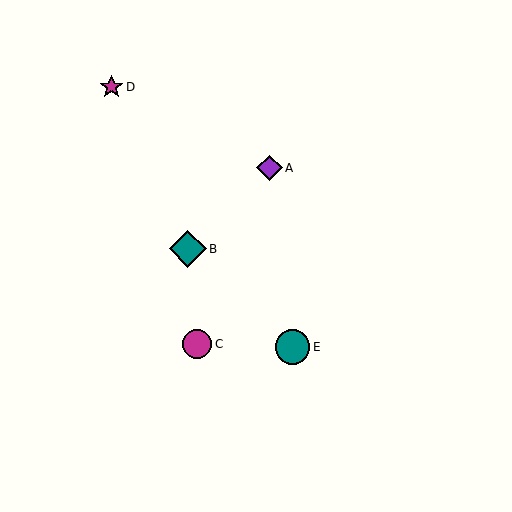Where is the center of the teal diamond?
The center of the teal diamond is at (188, 249).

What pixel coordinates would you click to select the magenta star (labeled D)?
Click at (112, 87) to select the magenta star D.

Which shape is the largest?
The teal diamond (labeled B) is the largest.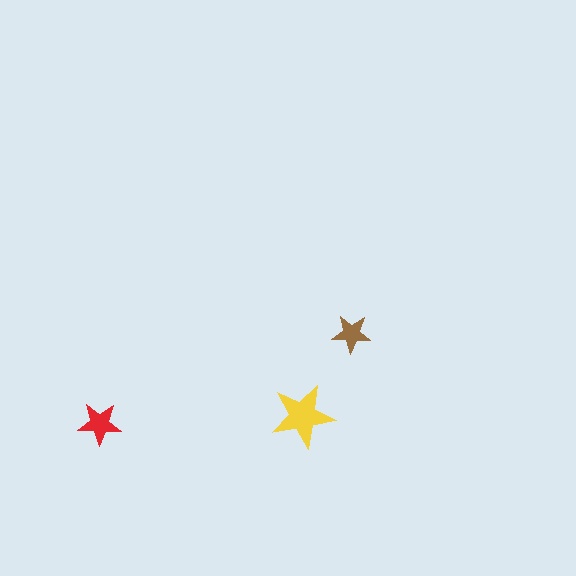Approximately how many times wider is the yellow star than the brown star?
About 1.5 times wider.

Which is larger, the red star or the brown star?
The red one.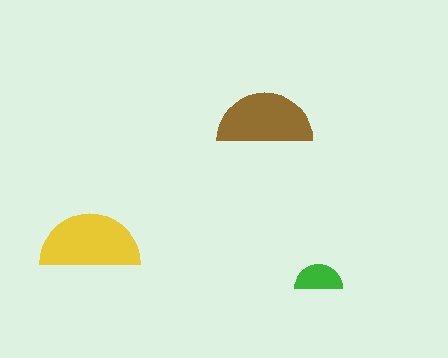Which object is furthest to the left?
The yellow semicircle is leftmost.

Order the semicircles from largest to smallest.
the yellow one, the brown one, the green one.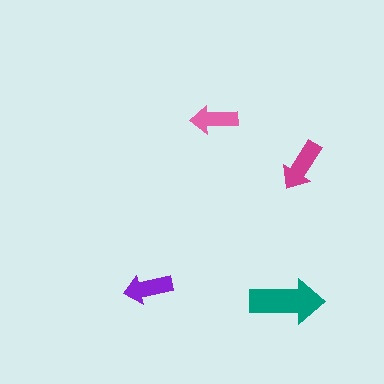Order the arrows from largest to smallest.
the teal one, the magenta one, the purple one, the pink one.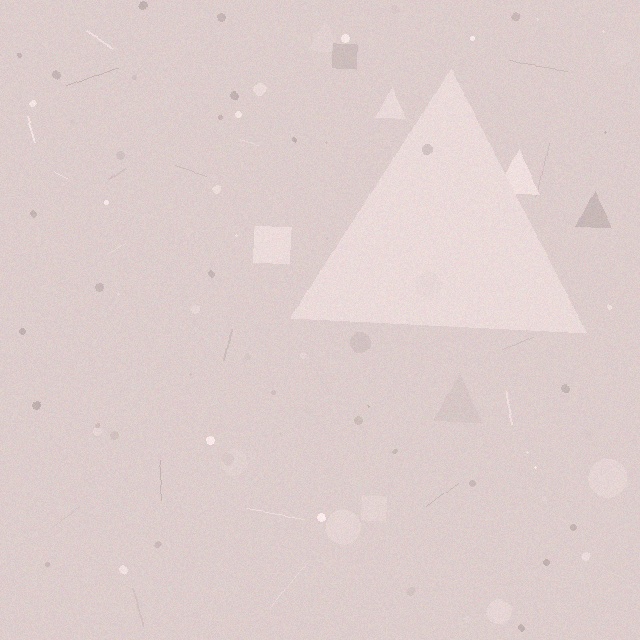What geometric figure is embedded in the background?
A triangle is embedded in the background.